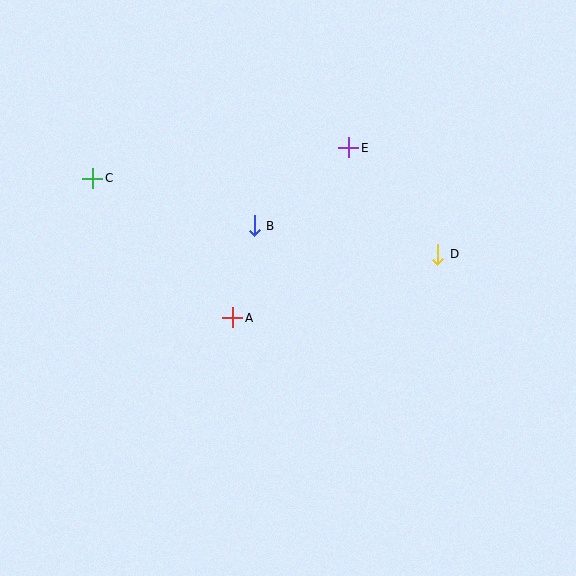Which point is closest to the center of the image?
Point A at (233, 318) is closest to the center.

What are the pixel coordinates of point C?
Point C is at (93, 178).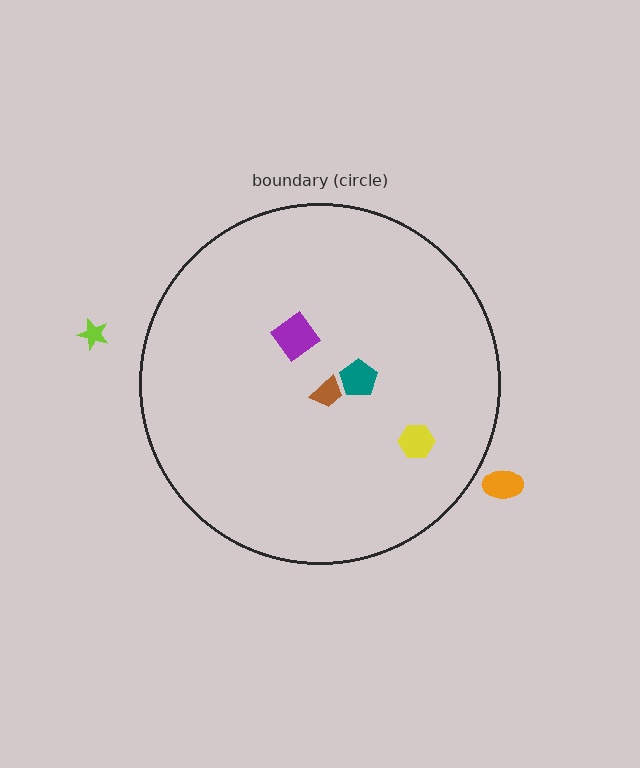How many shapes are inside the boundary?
4 inside, 2 outside.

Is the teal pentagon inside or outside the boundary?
Inside.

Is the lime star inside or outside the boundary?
Outside.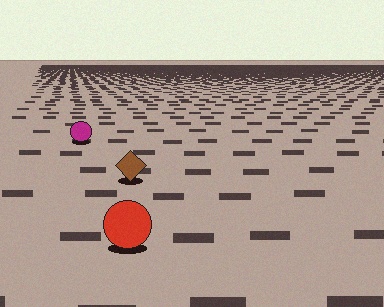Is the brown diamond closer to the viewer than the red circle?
No. The red circle is closer — you can tell from the texture gradient: the ground texture is coarser near it.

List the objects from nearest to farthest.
From nearest to farthest: the red circle, the brown diamond, the magenta circle.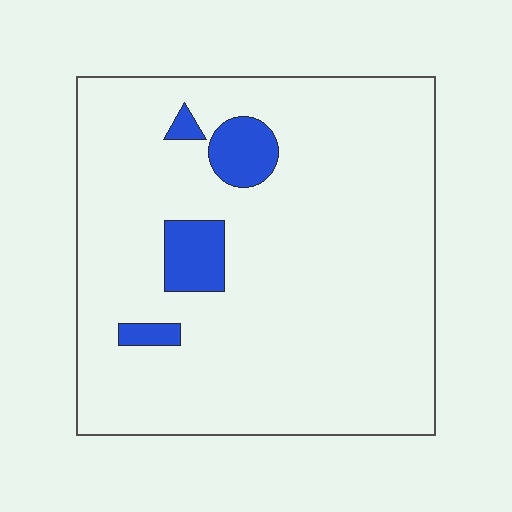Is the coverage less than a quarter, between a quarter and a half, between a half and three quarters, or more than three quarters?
Less than a quarter.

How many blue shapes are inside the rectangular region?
4.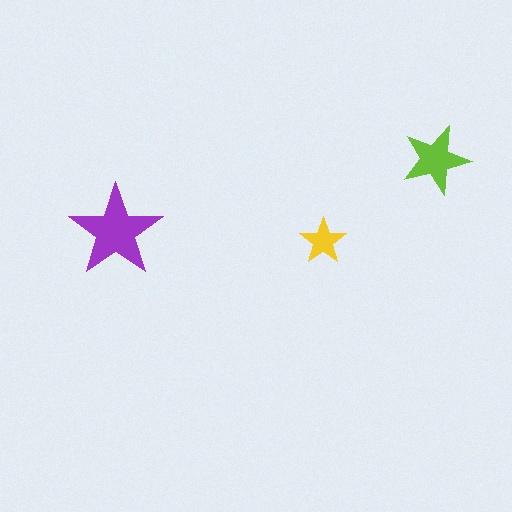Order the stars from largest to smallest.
the purple one, the lime one, the yellow one.